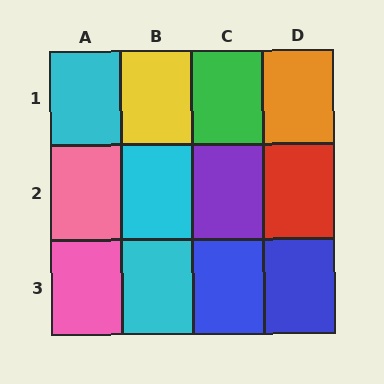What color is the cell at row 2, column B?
Cyan.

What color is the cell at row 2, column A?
Pink.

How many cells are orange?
1 cell is orange.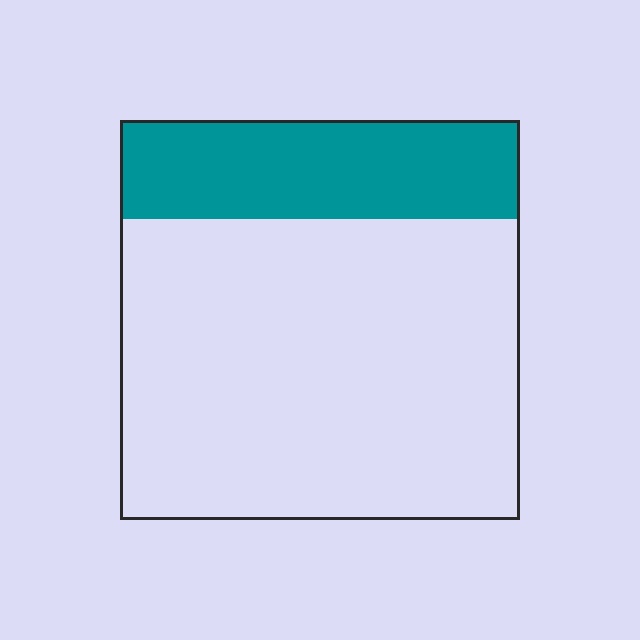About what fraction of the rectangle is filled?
About one quarter (1/4).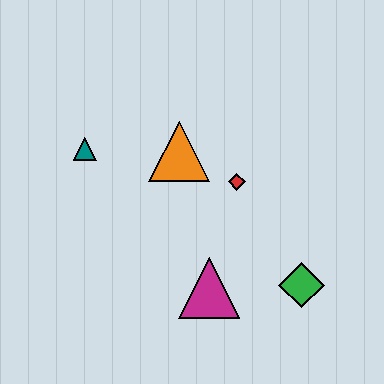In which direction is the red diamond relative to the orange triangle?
The red diamond is to the right of the orange triangle.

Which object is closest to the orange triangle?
The red diamond is closest to the orange triangle.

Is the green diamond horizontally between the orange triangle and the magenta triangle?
No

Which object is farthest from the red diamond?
The teal triangle is farthest from the red diamond.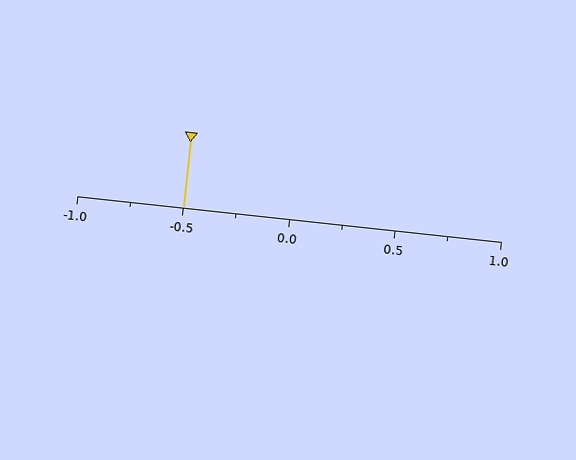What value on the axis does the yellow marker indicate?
The marker indicates approximately -0.5.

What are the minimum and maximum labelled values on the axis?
The axis runs from -1.0 to 1.0.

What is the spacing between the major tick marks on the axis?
The major ticks are spaced 0.5 apart.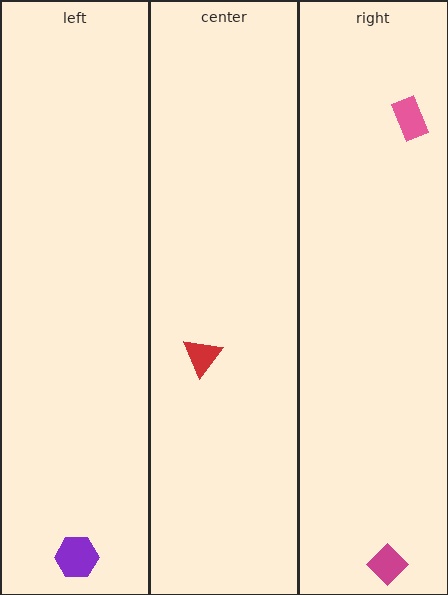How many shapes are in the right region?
2.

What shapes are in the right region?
The pink rectangle, the magenta diamond.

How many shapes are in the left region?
1.